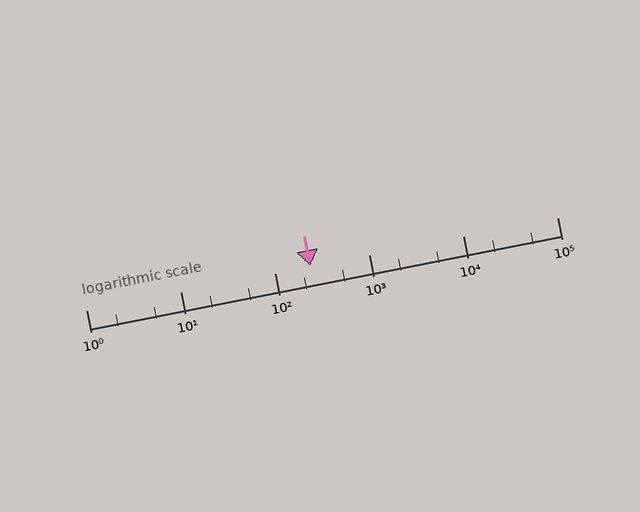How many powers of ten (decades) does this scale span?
The scale spans 5 decades, from 1 to 100000.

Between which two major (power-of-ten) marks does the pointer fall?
The pointer is between 100 and 1000.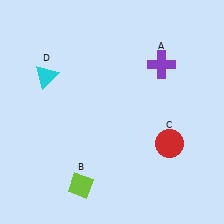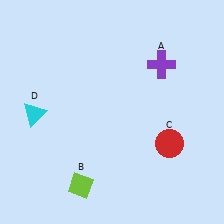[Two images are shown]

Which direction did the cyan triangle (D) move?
The cyan triangle (D) moved down.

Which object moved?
The cyan triangle (D) moved down.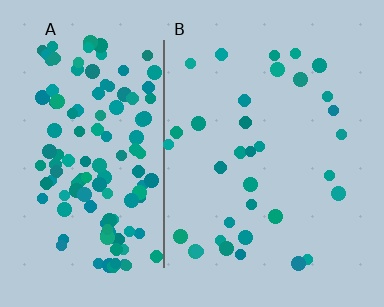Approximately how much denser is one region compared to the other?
Approximately 4.0× — region A over region B.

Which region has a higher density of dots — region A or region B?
A (the left).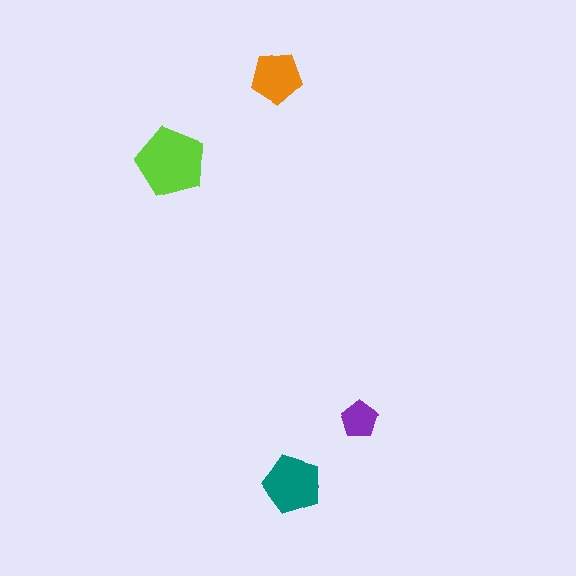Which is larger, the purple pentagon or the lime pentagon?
The lime one.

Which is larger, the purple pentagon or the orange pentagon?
The orange one.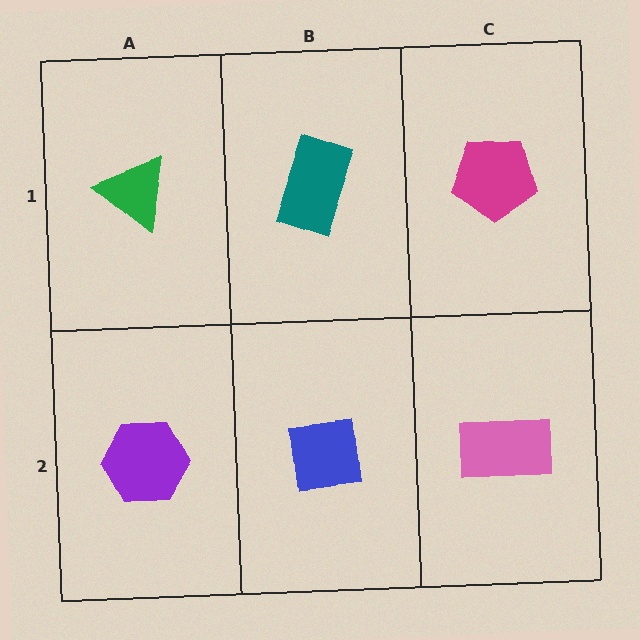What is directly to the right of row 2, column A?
A blue square.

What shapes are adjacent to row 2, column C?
A magenta pentagon (row 1, column C), a blue square (row 2, column B).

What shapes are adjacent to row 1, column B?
A blue square (row 2, column B), a green triangle (row 1, column A), a magenta pentagon (row 1, column C).